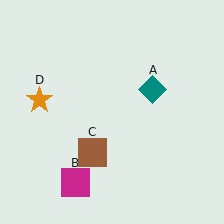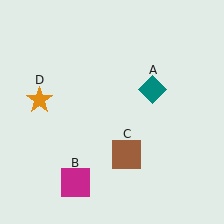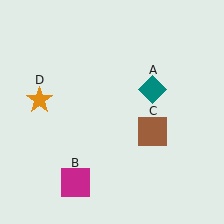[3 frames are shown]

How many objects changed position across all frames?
1 object changed position: brown square (object C).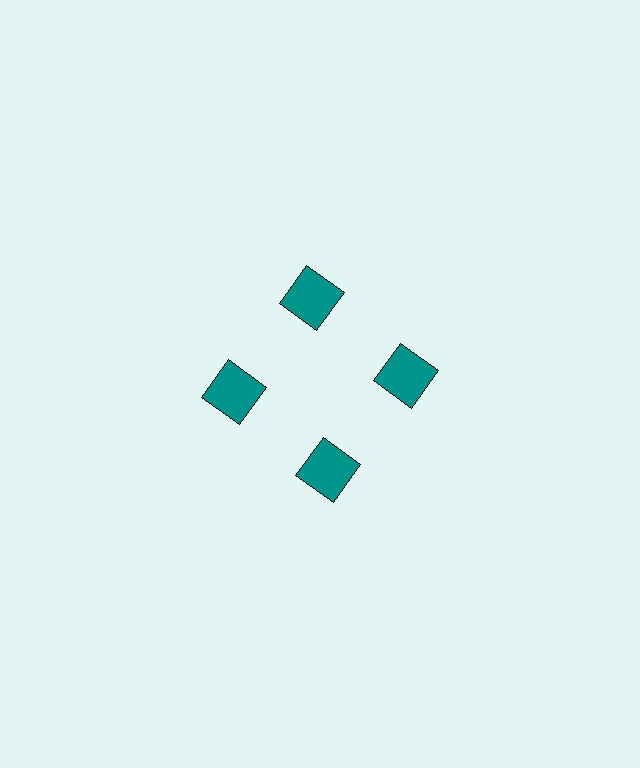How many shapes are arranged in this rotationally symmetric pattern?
There are 4 shapes, arranged in 4 groups of 1.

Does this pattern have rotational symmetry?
Yes, this pattern has 4-fold rotational symmetry. It looks the same after rotating 90 degrees around the center.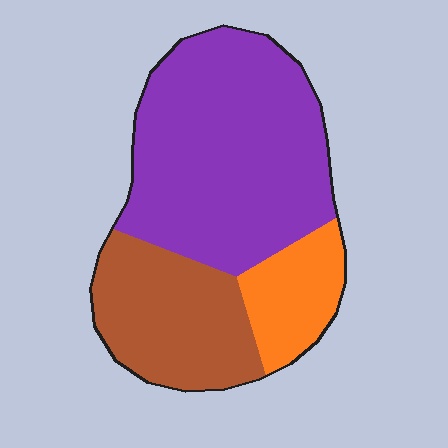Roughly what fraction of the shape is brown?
Brown takes up about one quarter (1/4) of the shape.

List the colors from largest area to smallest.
From largest to smallest: purple, brown, orange.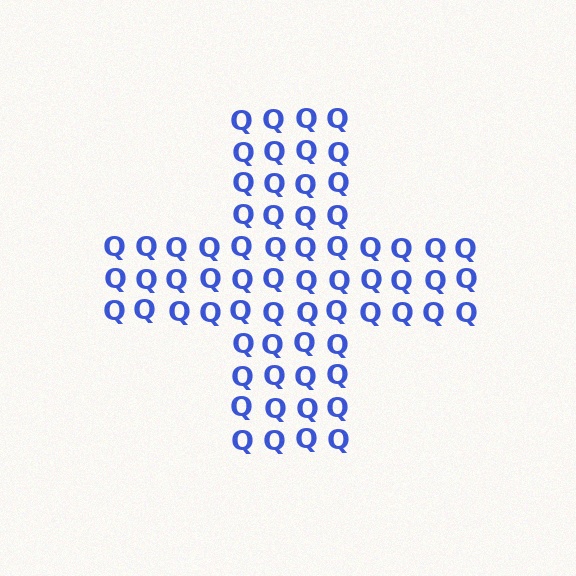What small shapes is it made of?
It is made of small letter Q's.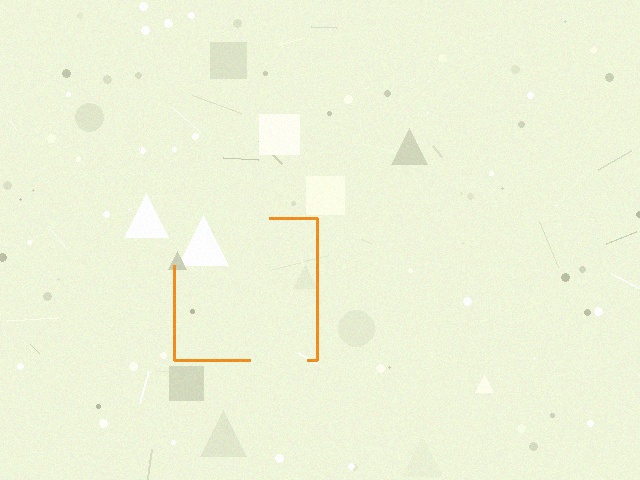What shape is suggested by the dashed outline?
The dashed outline suggests a square.